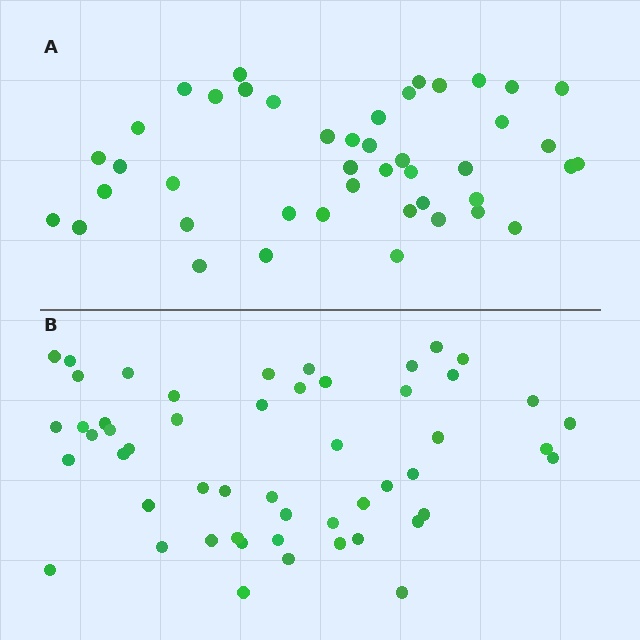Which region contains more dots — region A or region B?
Region B (the bottom region) has more dots.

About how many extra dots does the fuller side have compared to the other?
Region B has roughly 8 or so more dots than region A.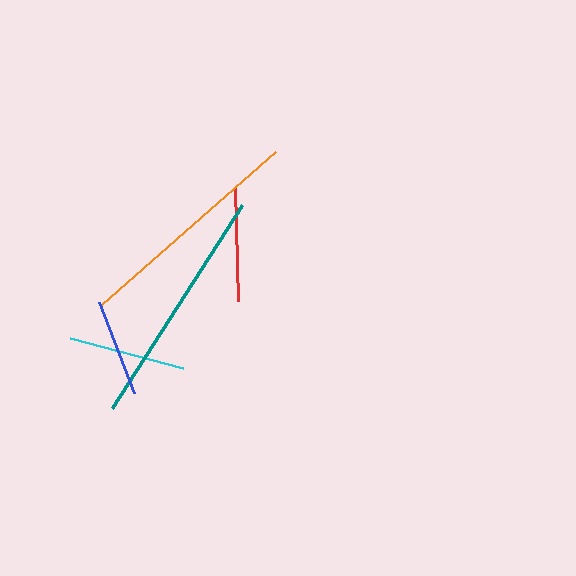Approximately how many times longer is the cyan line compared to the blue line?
The cyan line is approximately 1.2 times the length of the blue line.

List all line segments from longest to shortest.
From longest to shortest: teal, orange, cyan, red, blue.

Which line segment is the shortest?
The blue line is the shortest at approximately 97 pixels.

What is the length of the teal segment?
The teal segment is approximately 241 pixels long.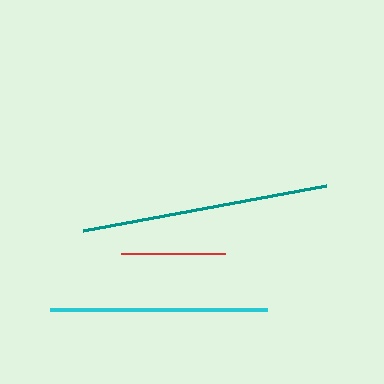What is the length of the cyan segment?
The cyan segment is approximately 217 pixels long.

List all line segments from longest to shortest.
From longest to shortest: teal, cyan, red.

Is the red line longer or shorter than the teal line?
The teal line is longer than the red line.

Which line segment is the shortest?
The red line is the shortest at approximately 105 pixels.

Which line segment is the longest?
The teal line is the longest at approximately 248 pixels.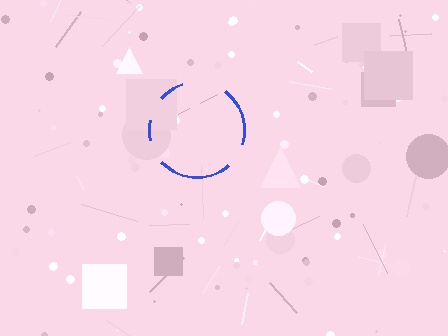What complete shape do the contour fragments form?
The contour fragments form a circle.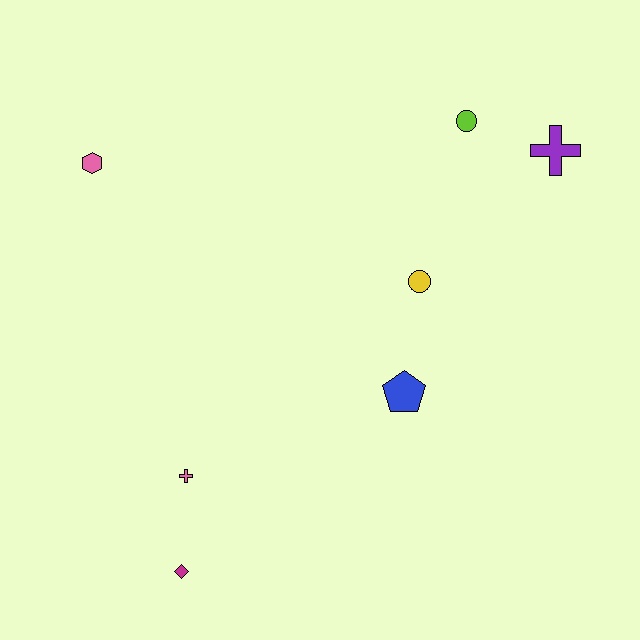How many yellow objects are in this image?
There is 1 yellow object.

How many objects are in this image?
There are 7 objects.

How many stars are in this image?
There are no stars.